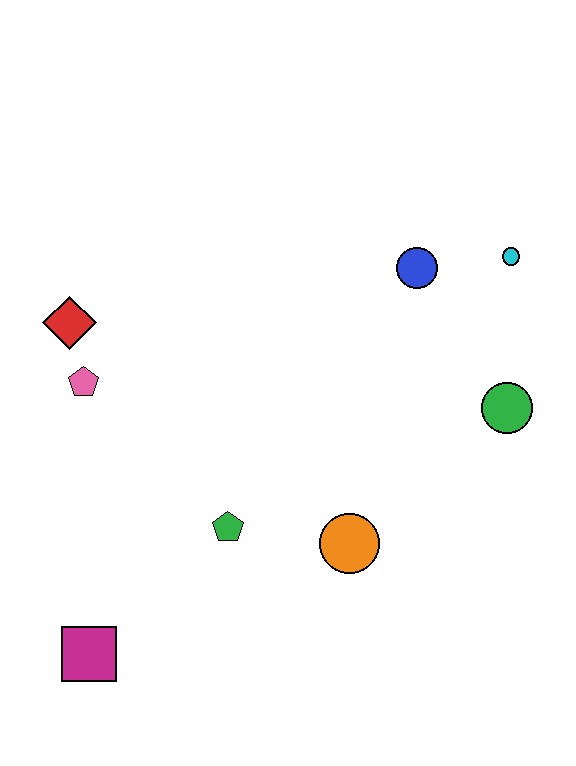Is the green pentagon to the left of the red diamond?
No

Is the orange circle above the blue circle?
No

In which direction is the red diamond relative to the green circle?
The red diamond is to the left of the green circle.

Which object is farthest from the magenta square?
The cyan circle is farthest from the magenta square.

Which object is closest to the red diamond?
The pink pentagon is closest to the red diamond.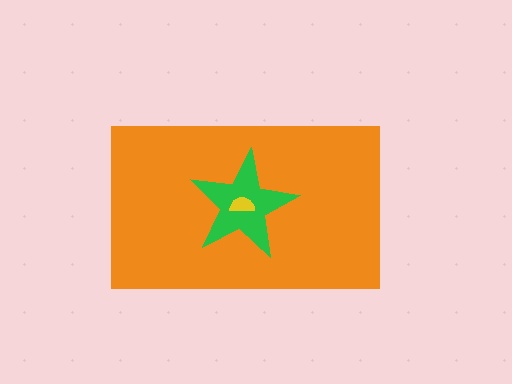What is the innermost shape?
The yellow semicircle.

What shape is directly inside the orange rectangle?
The green star.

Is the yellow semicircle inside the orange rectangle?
Yes.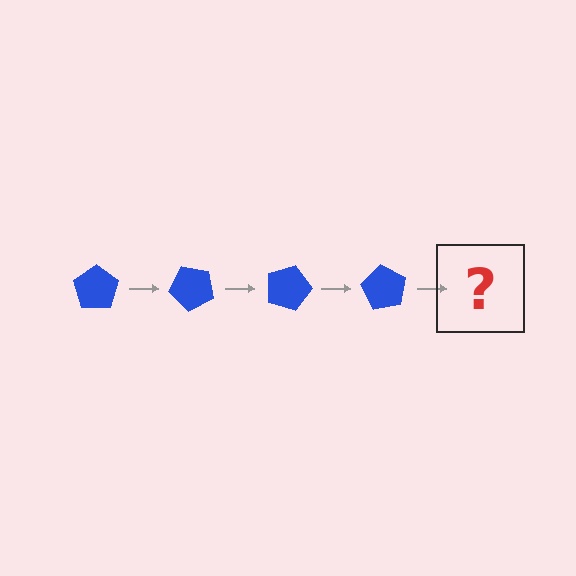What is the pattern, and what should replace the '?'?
The pattern is that the pentagon rotates 45 degrees each step. The '?' should be a blue pentagon rotated 180 degrees.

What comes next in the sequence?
The next element should be a blue pentagon rotated 180 degrees.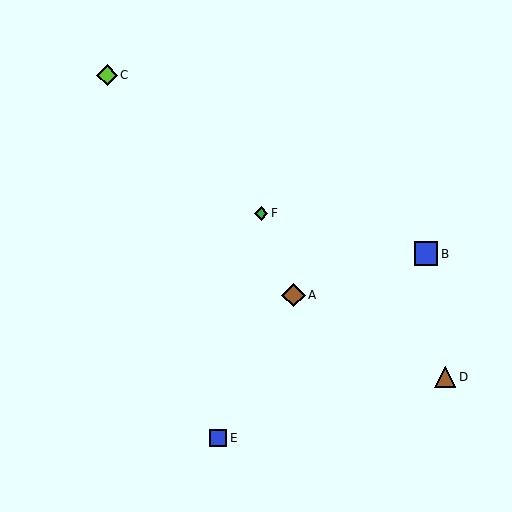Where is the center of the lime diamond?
The center of the lime diamond is at (107, 75).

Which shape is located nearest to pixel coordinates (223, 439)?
The blue square (labeled E) at (218, 438) is nearest to that location.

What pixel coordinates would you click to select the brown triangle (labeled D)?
Click at (445, 377) to select the brown triangle D.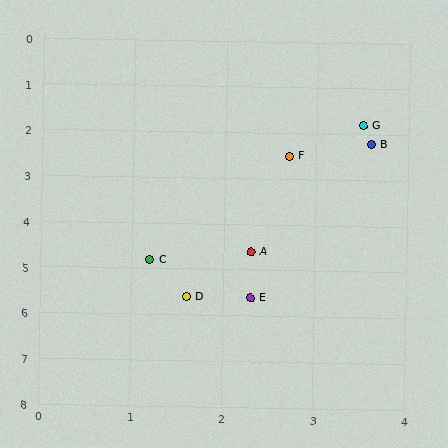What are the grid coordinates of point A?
Point A is at approximately (2.3, 4.6).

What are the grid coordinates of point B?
Point B is at approximately (3.6, 2.2).